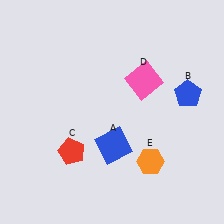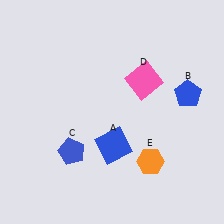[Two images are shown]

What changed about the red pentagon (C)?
In Image 1, C is red. In Image 2, it changed to blue.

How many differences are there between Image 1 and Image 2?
There is 1 difference between the two images.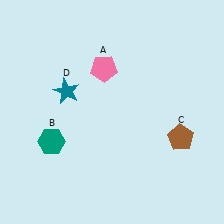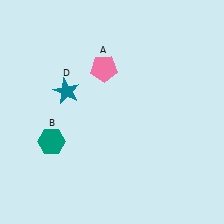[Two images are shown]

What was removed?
The brown pentagon (C) was removed in Image 2.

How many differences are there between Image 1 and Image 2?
There is 1 difference between the two images.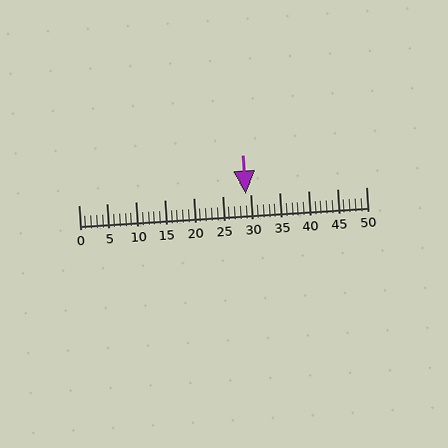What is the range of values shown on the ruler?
The ruler shows values from 0 to 50.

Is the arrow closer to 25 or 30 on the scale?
The arrow is closer to 30.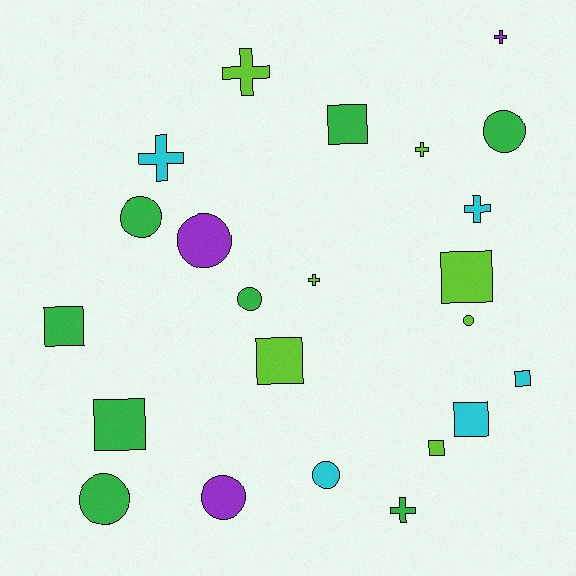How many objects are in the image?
There are 23 objects.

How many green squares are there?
There are 3 green squares.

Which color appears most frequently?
Green, with 8 objects.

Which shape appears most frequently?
Square, with 8 objects.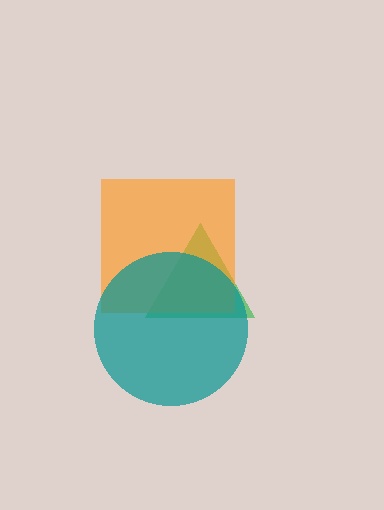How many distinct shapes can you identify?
There are 3 distinct shapes: a green triangle, an orange square, a teal circle.